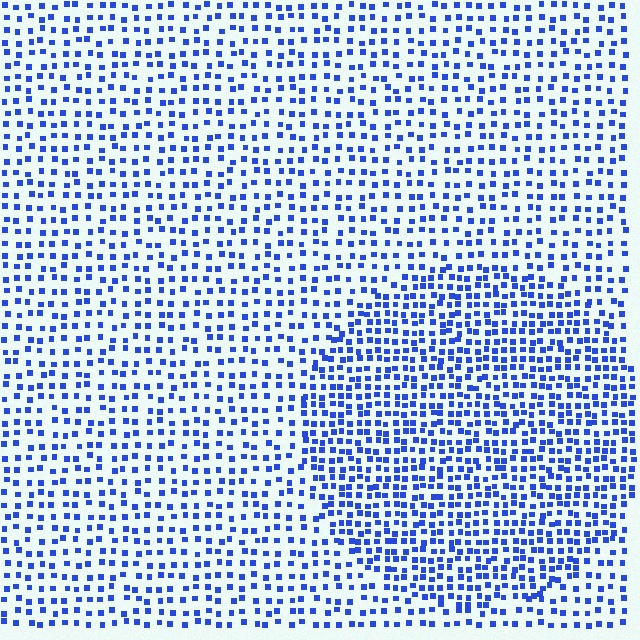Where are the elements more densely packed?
The elements are more densely packed inside the circle boundary.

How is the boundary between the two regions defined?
The boundary is defined by a change in element density (approximately 1.7x ratio). All elements are the same color, size, and shape.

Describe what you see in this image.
The image contains small blue elements arranged at two different densities. A circle-shaped region is visible where the elements are more densely packed than the surrounding area.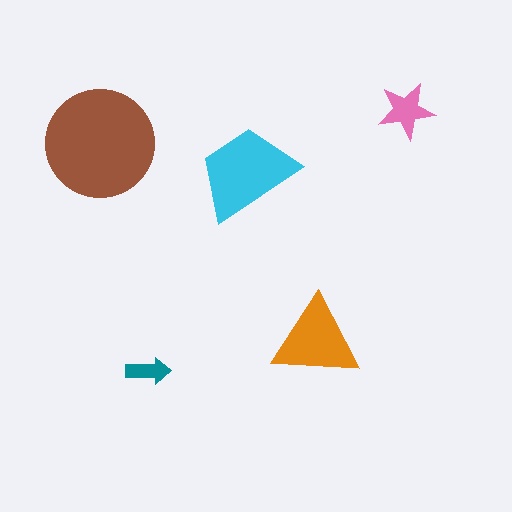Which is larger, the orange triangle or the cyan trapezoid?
The cyan trapezoid.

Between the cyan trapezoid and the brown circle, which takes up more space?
The brown circle.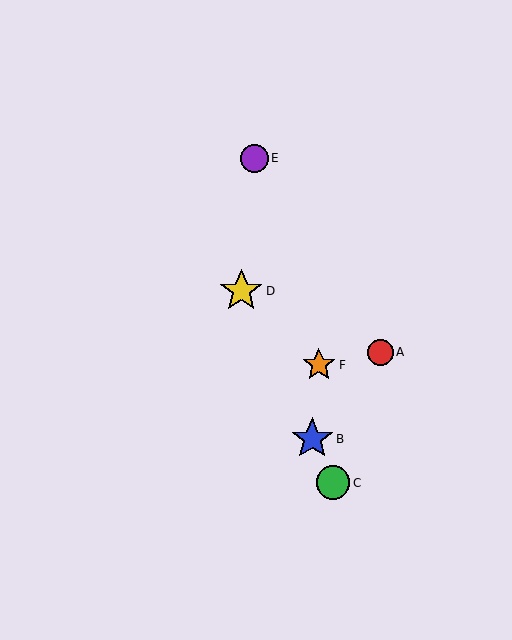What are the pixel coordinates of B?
Object B is at (312, 439).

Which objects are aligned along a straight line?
Objects B, C, D are aligned along a straight line.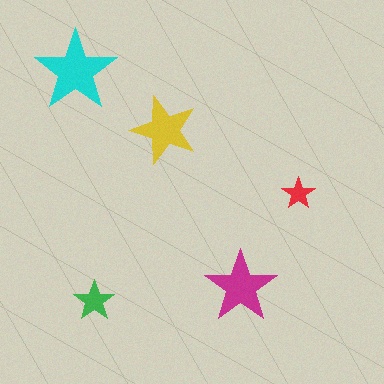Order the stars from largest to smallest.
the cyan one, the magenta one, the yellow one, the green one, the red one.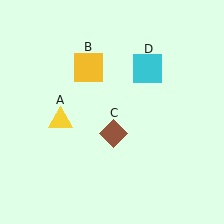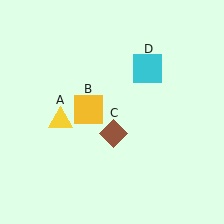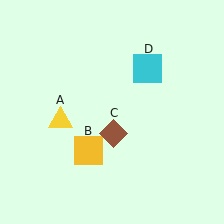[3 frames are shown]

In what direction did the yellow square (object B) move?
The yellow square (object B) moved down.